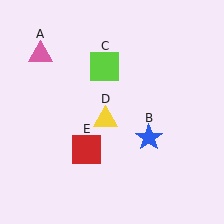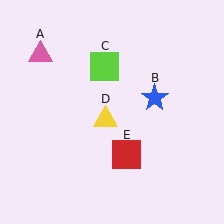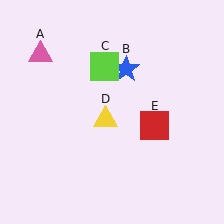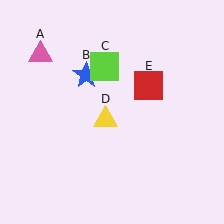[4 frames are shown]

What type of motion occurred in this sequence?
The blue star (object B), red square (object E) rotated counterclockwise around the center of the scene.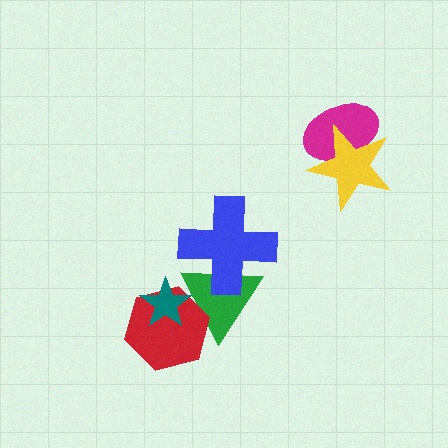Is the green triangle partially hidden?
Yes, it is partially covered by another shape.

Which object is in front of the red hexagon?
The teal star is in front of the red hexagon.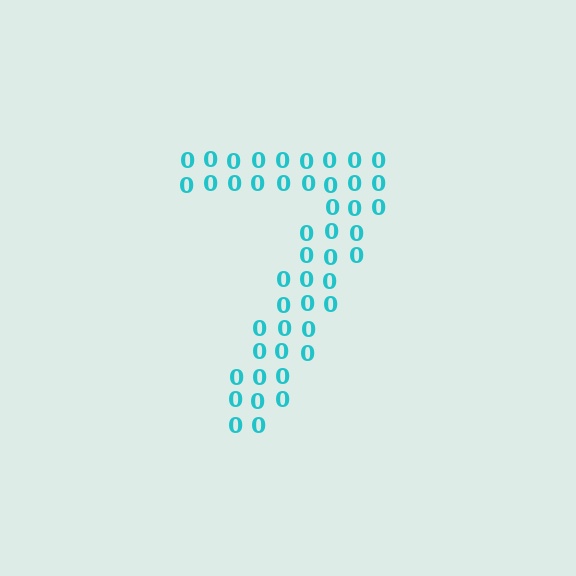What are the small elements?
The small elements are digit 0's.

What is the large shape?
The large shape is the digit 7.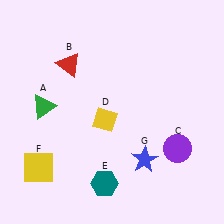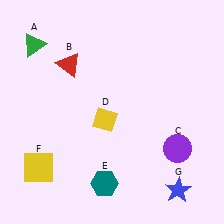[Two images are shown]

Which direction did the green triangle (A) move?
The green triangle (A) moved up.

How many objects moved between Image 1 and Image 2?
2 objects moved between the two images.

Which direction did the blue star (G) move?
The blue star (G) moved right.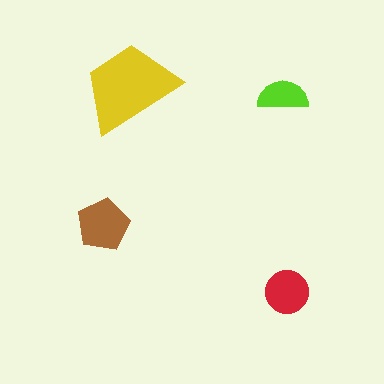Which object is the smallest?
The lime semicircle.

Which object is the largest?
The yellow trapezoid.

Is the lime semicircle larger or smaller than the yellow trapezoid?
Smaller.